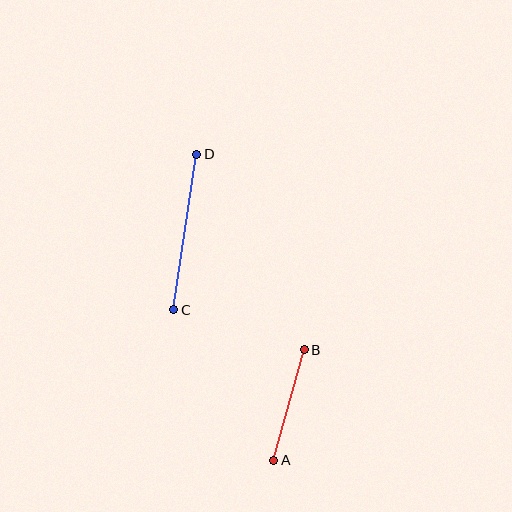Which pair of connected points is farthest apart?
Points C and D are farthest apart.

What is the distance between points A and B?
The distance is approximately 115 pixels.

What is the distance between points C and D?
The distance is approximately 157 pixels.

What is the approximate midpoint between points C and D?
The midpoint is at approximately (185, 232) pixels.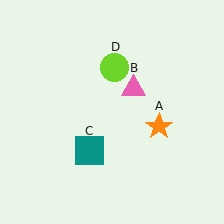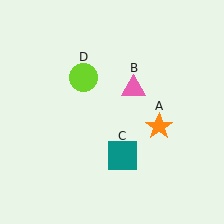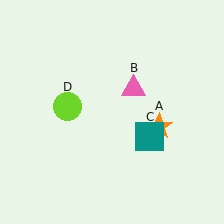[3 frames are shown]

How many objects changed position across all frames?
2 objects changed position: teal square (object C), lime circle (object D).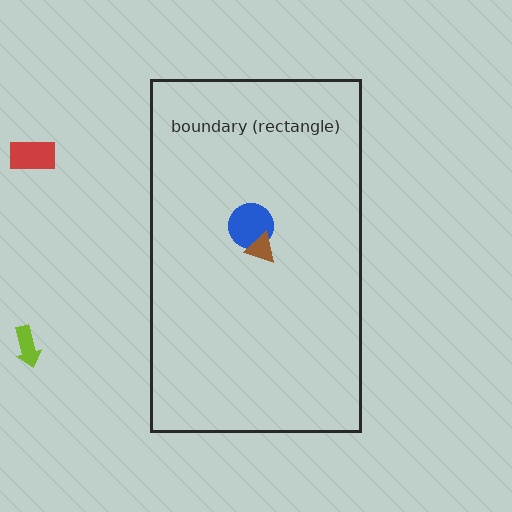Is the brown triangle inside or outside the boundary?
Inside.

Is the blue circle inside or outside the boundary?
Inside.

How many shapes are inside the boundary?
2 inside, 2 outside.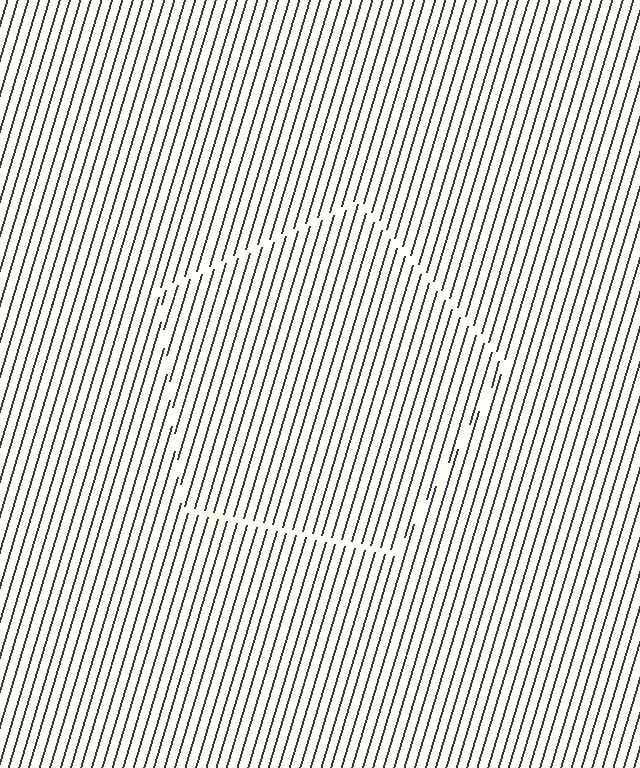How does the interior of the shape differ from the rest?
The interior of the shape contains the same grating, shifted by half a period — the contour is defined by the phase discontinuity where line-ends from the inner and outer gratings abut.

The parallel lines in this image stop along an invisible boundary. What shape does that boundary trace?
An illusory pentagon. The interior of the shape contains the same grating, shifted by half a period — the contour is defined by the phase discontinuity where line-ends from the inner and outer gratings abut.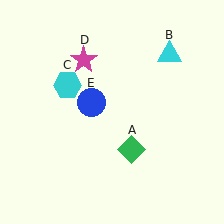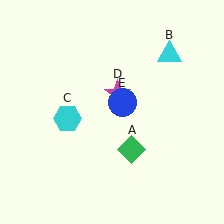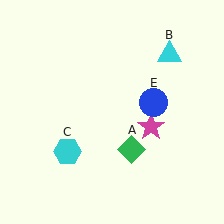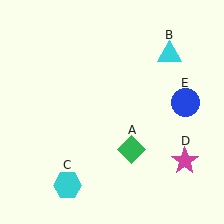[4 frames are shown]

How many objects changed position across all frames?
3 objects changed position: cyan hexagon (object C), magenta star (object D), blue circle (object E).